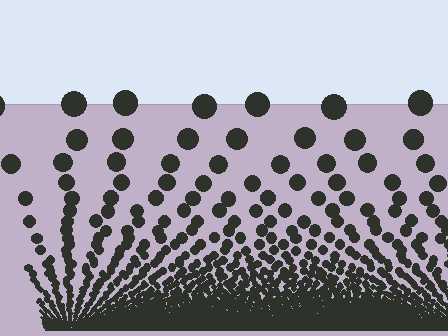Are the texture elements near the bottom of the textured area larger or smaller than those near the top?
Smaller. The gradient is inverted — elements near the bottom are smaller and denser.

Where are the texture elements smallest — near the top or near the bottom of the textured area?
Near the bottom.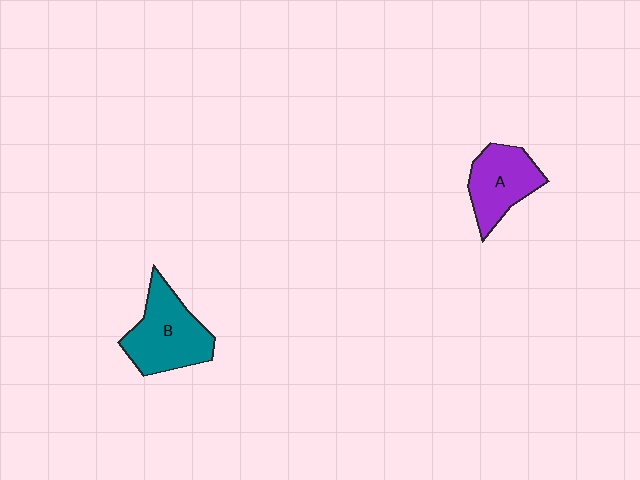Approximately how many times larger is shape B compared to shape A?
Approximately 1.3 times.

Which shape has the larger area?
Shape B (teal).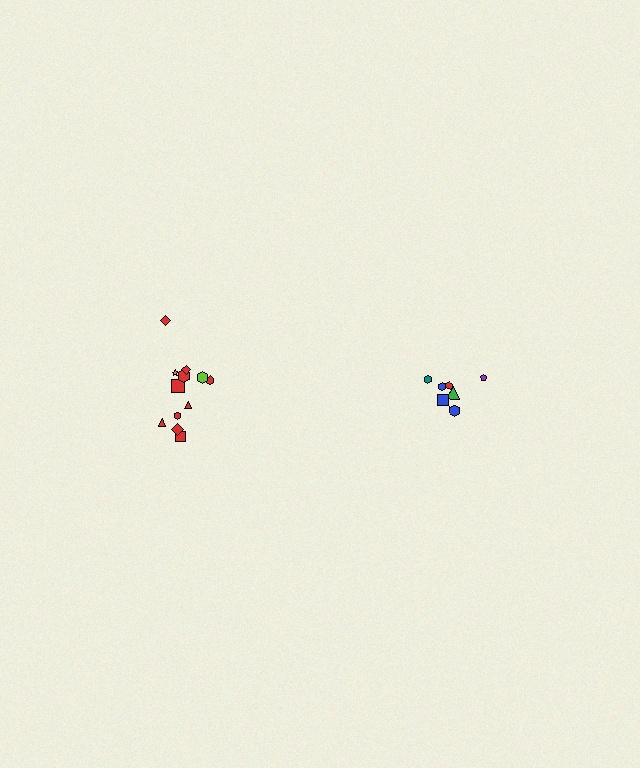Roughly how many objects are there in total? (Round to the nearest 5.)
Roughly 20 objects in total.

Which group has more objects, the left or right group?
The left group.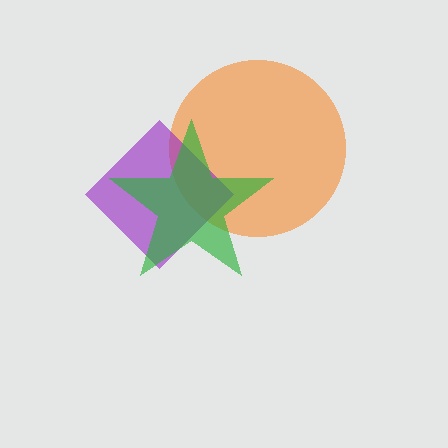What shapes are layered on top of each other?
The layered shapes are: an orange circle, a purple diamond, a green star.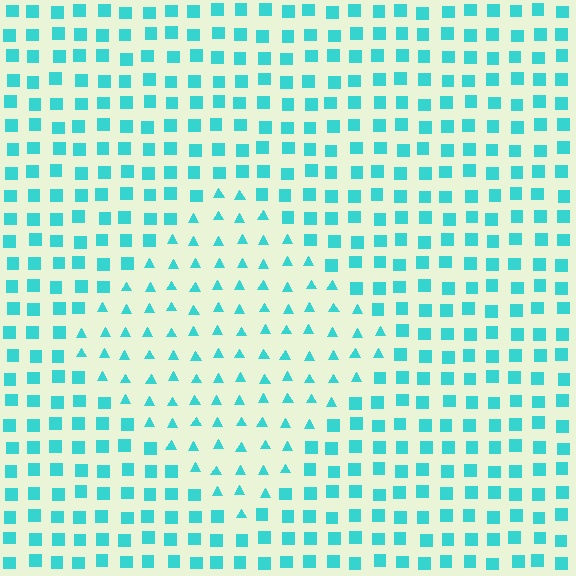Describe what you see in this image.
The image is filled with small cyan elements arranged in a uniform grid. A diamond-shaped region contains triangles, while the surrounding area contains squares. The boundary is defined purely by the change in element shape.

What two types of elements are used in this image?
The image uses triangles inside the diamond region and squares outside it.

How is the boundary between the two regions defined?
The boundary is defined by a change in element shape: triangles inside vs. squares outside. All elements share the same color and spacing.